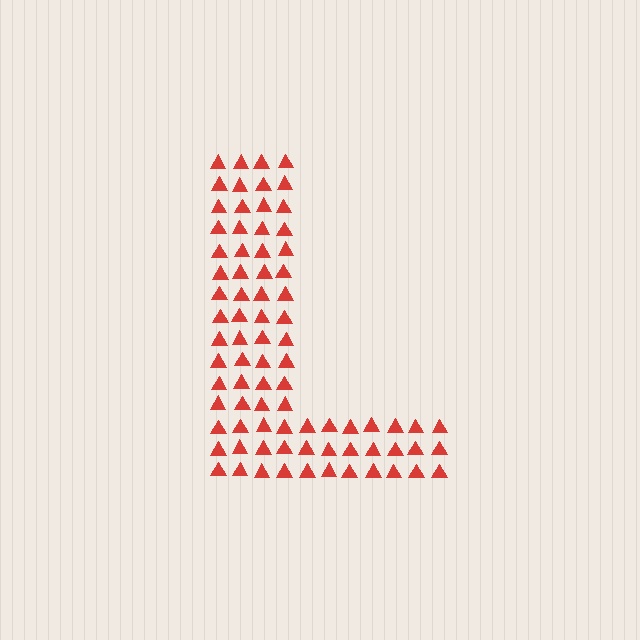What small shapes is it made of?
It is made of small triangles.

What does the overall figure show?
The overall figure shows the letter L.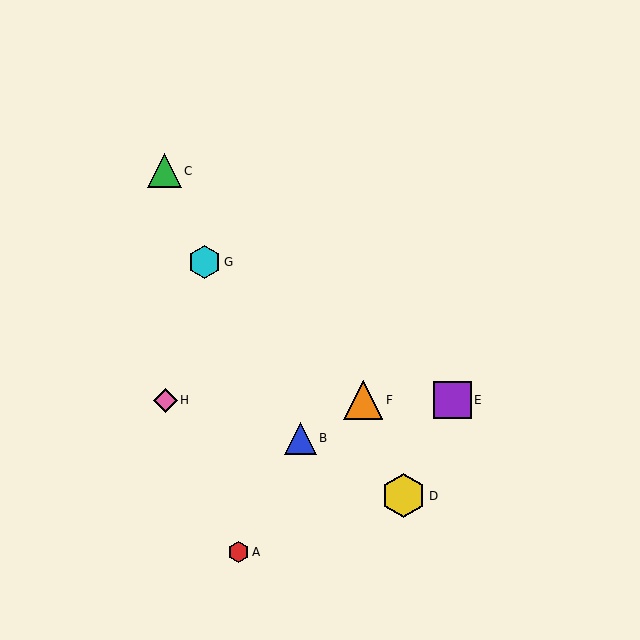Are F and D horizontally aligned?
No, F is at y≈400 and D is at y≈496.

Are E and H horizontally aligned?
Yes, both are at y≈400.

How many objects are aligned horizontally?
3 objects (E, F, H) are aligned horizontally.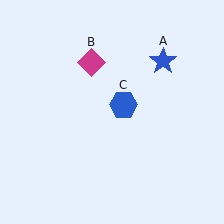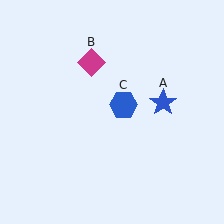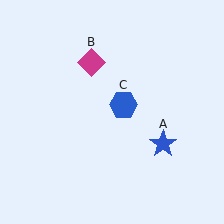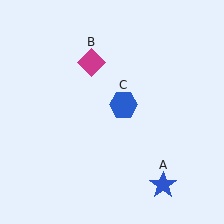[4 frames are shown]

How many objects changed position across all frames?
1 object changed position: blue star (object A).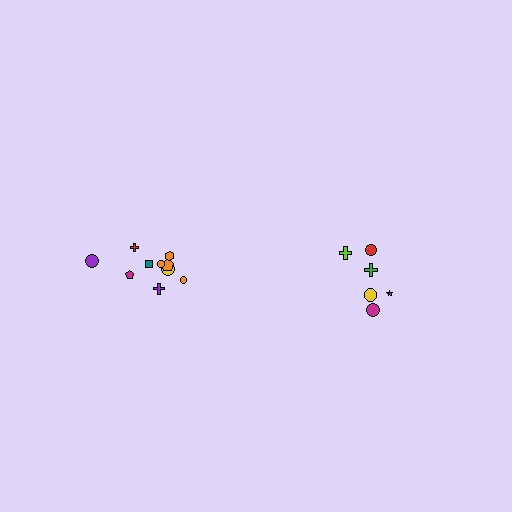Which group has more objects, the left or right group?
The left group.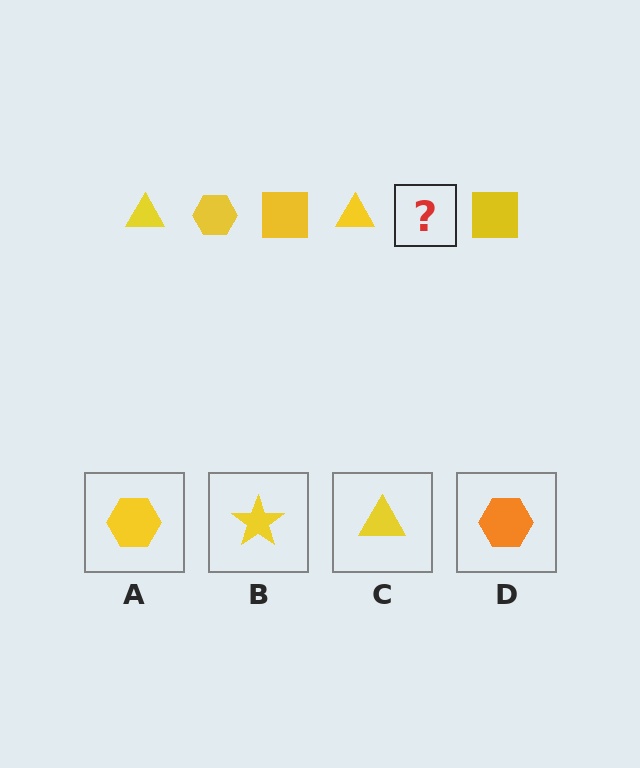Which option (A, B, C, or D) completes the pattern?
A.